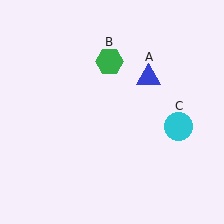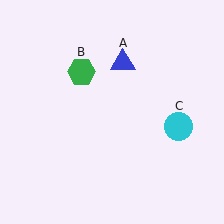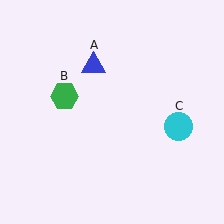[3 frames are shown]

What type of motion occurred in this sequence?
The blue triangle (object A), green hexagon (object B) rotated counterclockwise around the center of the scene.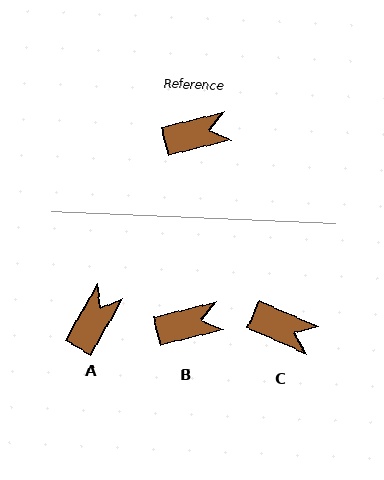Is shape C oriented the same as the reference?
No, it is off by about 38 degrees.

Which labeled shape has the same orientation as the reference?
B.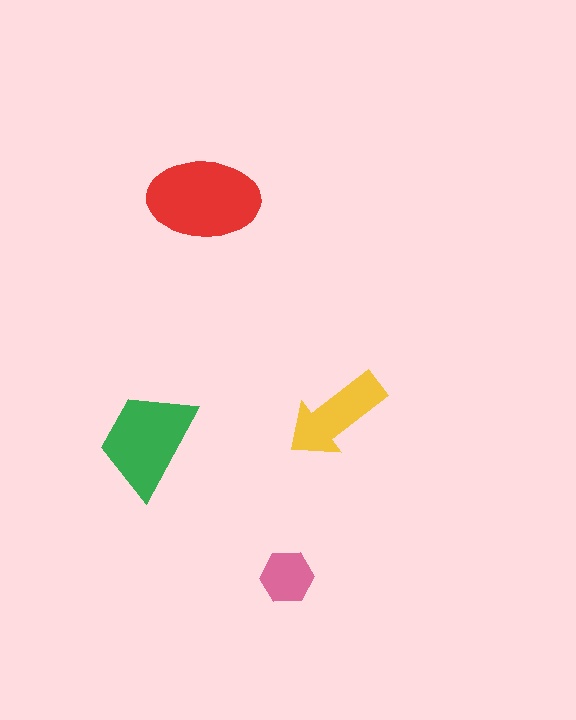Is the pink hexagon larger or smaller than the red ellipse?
Smaller.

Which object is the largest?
The red ellipse.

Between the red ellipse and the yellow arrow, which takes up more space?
The red ellipse.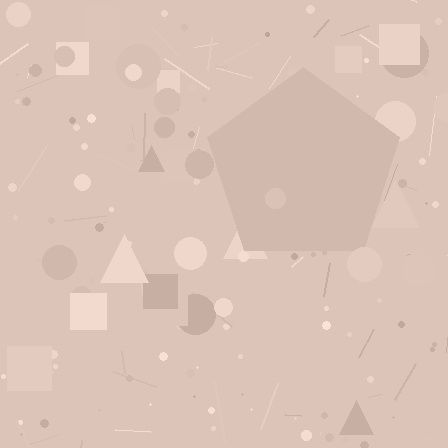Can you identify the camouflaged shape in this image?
The camouflaged shape is a pentagon.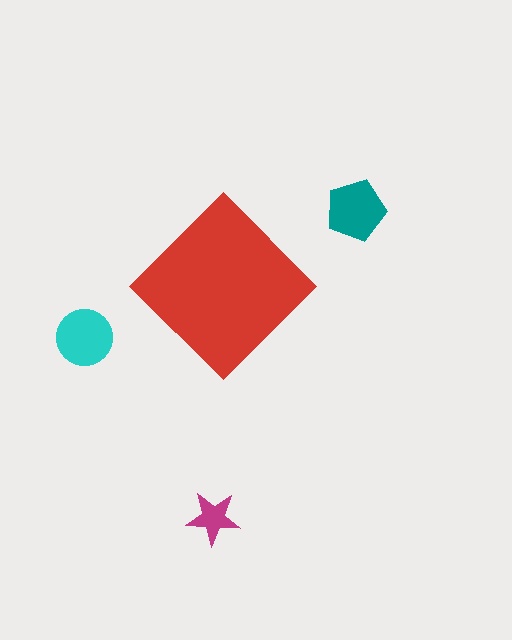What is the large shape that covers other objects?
A red diamond.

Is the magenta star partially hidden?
No, the magenta star is fully visible.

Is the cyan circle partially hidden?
No, the cyan circle is fully visible.